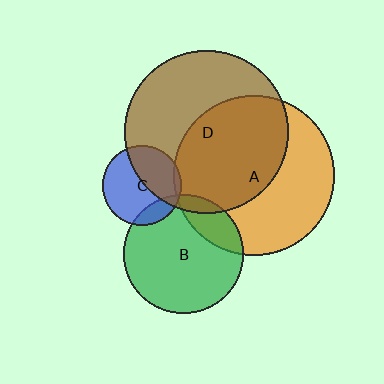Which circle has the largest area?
Circle D (brown).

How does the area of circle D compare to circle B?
Approximately 1.9 times.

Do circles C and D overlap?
Yes.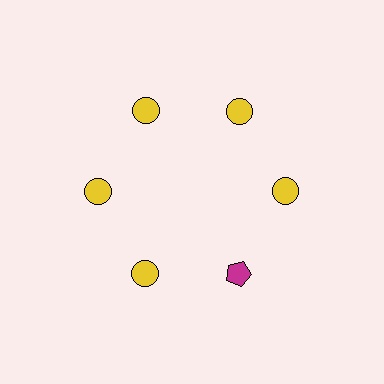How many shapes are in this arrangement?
There are 6 shapes arranged in a ring pattern.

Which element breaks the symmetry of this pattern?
The magenta pentagon at roughly the 5 o'clock position breaks the symmetry. All other shapes are yellow circles.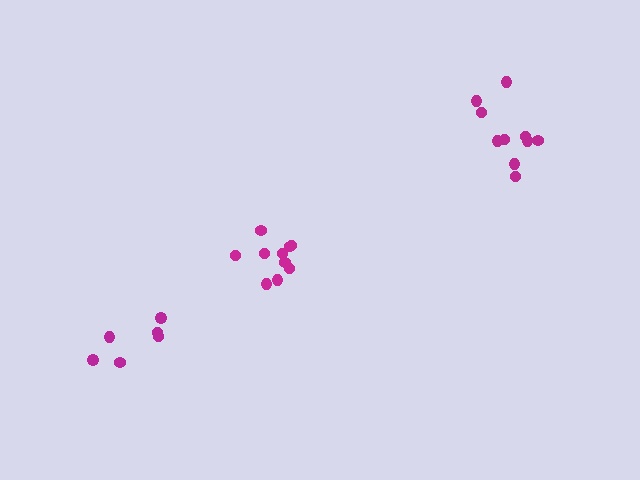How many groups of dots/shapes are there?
There are 3 groups.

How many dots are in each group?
Group 1: 10 dots, Group 2: 6 dots, Group 3: 10 dots (26 total).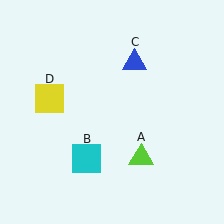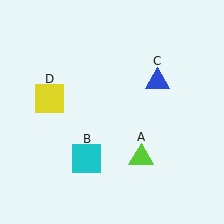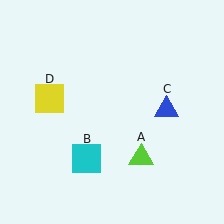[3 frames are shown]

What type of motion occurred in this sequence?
The blue triangle (object C) rotated clockwise around the center of the scene.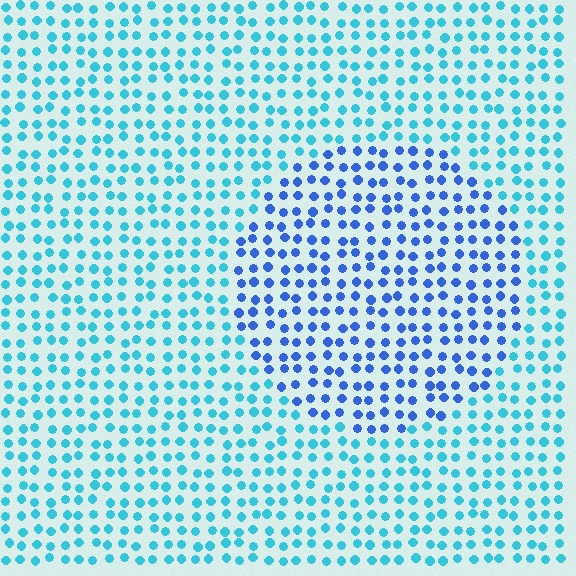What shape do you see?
I see a circle.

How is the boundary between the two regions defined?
The boundary is defined purely by a slight shift in hue (about 36 degrees). Spacing, size, and orientation are identical on both sides.